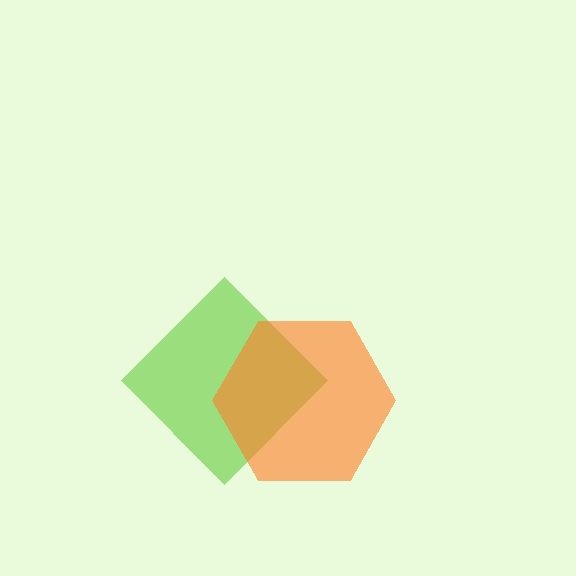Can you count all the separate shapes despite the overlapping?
Yes, there are 2 separate shapes.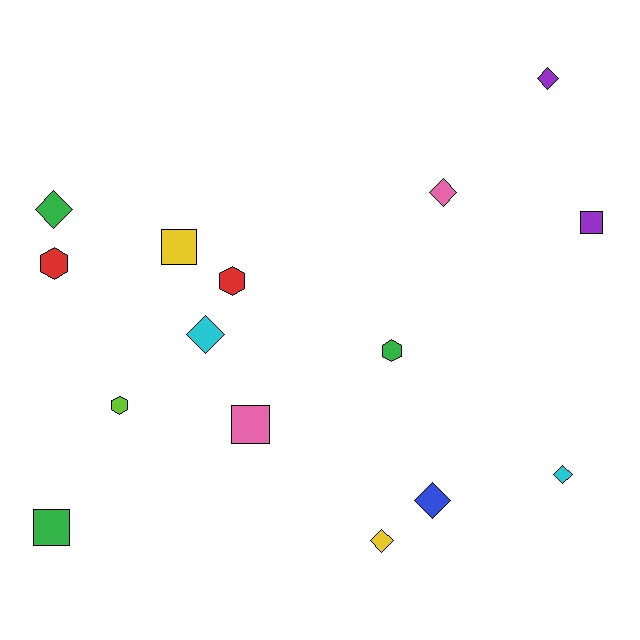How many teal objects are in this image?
There are no teal objects.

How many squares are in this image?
There are 4 squares.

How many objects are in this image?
There are 15 objects.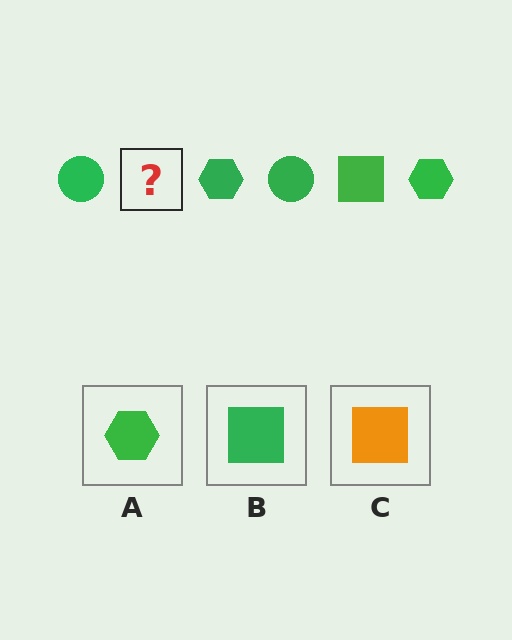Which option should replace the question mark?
Option B.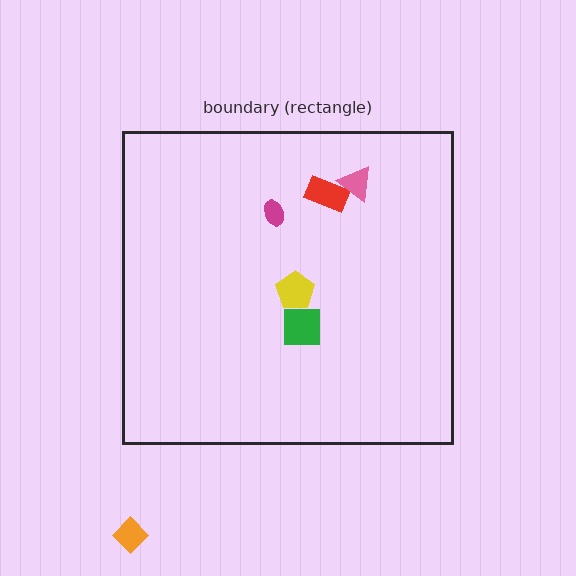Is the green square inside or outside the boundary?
Inside.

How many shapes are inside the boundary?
5 inside, 1 outside.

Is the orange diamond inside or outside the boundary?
Outside.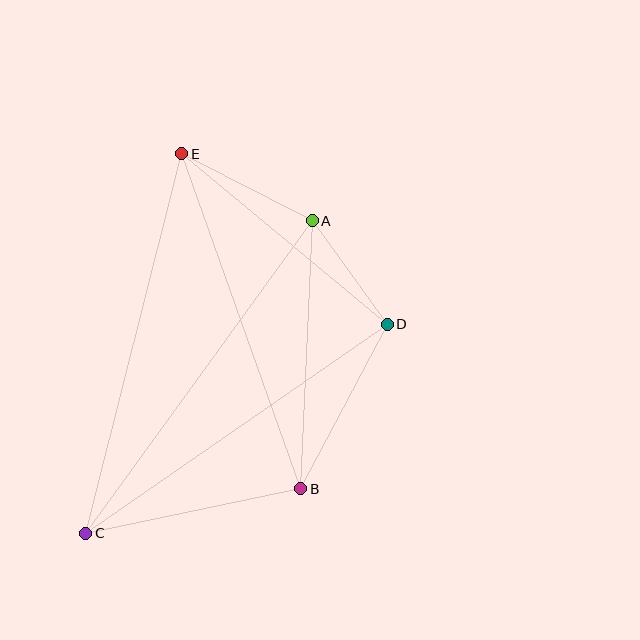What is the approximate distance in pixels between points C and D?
The distance between C and D is approximately 367 pixels.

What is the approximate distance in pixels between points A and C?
The distance between A and C is approximately 386 pixels.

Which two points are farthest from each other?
Points C and E are farthest from each other.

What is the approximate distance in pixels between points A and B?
The distance between A and B is approximately 268 pixels.